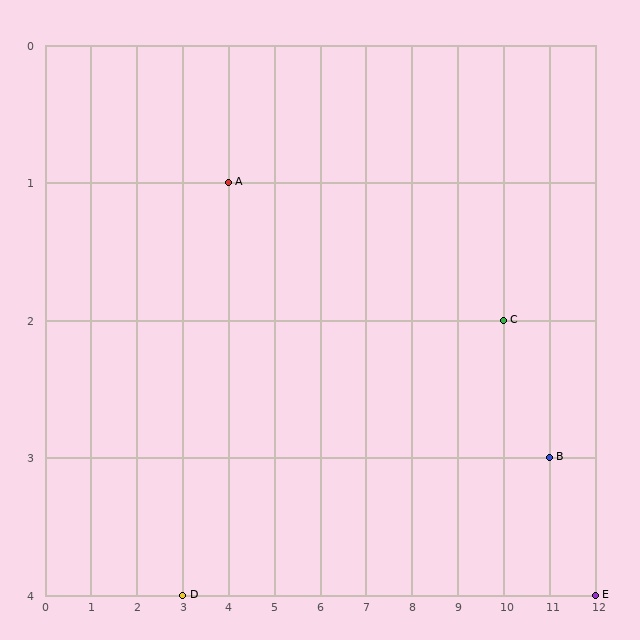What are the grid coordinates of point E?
Point E is at grid coordinates (12, 4).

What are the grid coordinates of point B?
Point B is at grid coordinates (11, 3).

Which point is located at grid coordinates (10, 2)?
Point C is at (10, 2).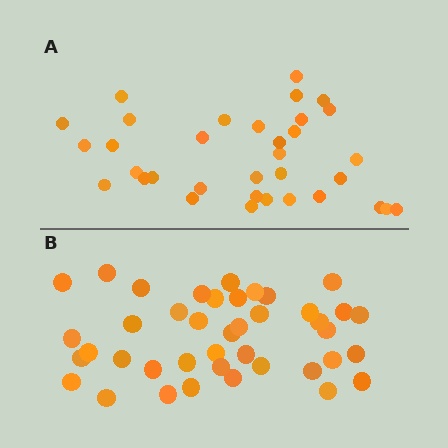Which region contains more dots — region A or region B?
Region B (the bottom region) has more dots.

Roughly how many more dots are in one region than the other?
Region B has roughly 8 or so more dots than region A.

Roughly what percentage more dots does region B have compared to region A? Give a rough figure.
About 20% more.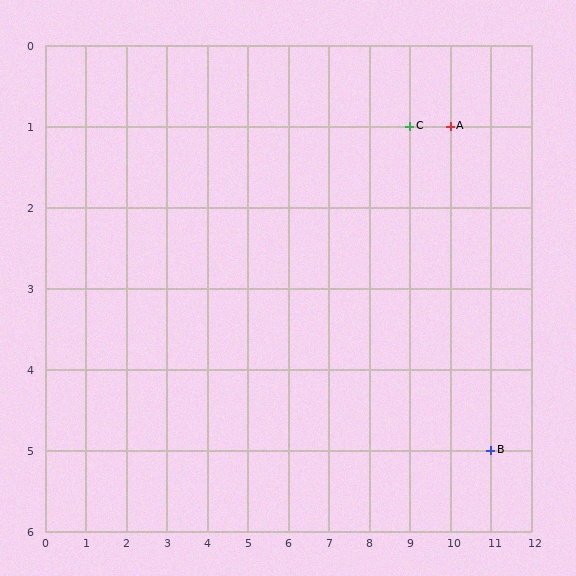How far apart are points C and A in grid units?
Points C and A are 1 column apart.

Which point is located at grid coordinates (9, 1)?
Point C is at (9, 1).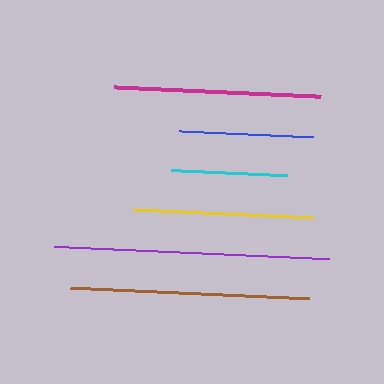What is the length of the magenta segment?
The magenta segment is approximately 207 pixels long.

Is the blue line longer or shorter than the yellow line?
The yellow line is longer than the blue line.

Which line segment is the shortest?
The cyan line is the shortest at approximately 117 pixels.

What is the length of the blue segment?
The blue segment is approximately 134 pixels long.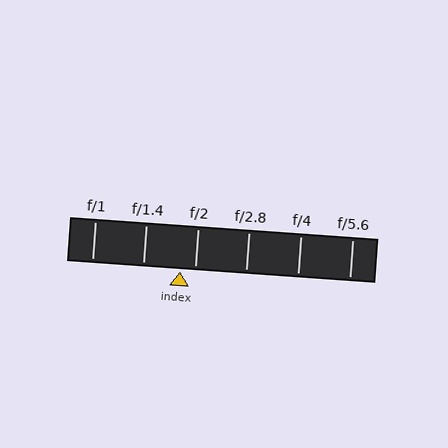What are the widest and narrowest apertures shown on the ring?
The widest aperture shown is f/1 and the narrowest is f/5.6.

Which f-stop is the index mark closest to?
The index mark is closest to f/2.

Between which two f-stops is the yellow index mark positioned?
The index mark is between f/1.4 and f/2.